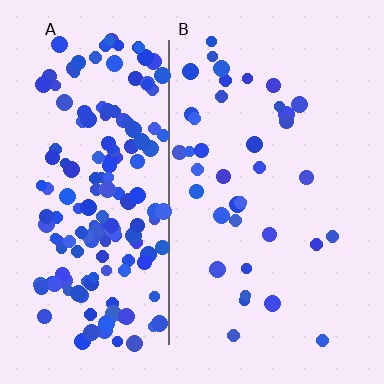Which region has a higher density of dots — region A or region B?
A (the left).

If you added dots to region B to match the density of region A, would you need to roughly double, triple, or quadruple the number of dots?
Approximately quadruple.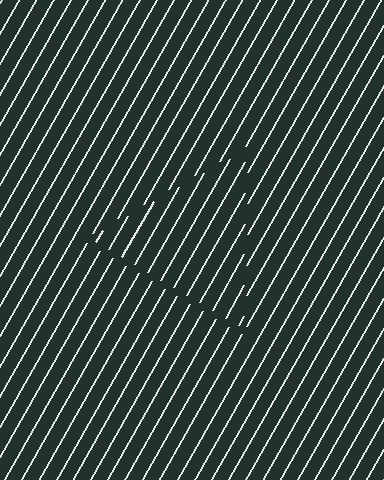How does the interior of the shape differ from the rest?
The interior of the shape contains the same grating, shifted by half a period — the contour is defined by the phase discontinuity where line-ends from the inner and outer gratings abut.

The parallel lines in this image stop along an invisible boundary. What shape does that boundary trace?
An illusory triangle. The interior of the shape contains the same grating, shifted by half a period — the contour is defined by the phase discontinuity where line-ends from the inner and outer gratings abut.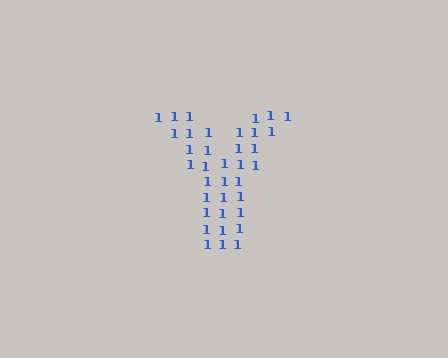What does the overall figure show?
The overall figure shows the letter Y.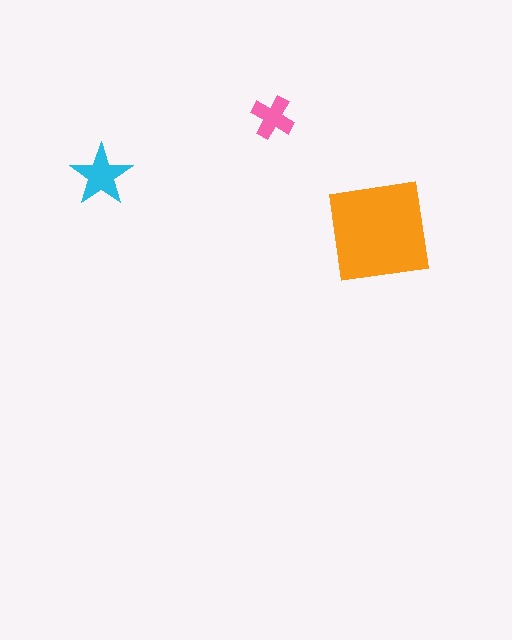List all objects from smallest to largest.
The pink cross, the cyan star, the orange square.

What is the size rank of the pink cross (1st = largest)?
3rd.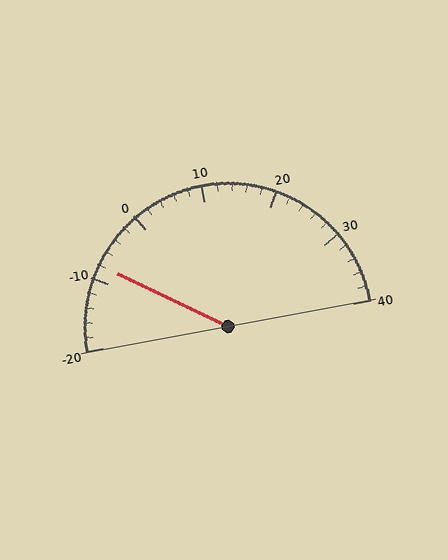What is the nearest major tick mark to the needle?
The nearest major tick mark is -10.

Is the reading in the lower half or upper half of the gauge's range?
The reading is in the lower half of the range (-20 to 40).